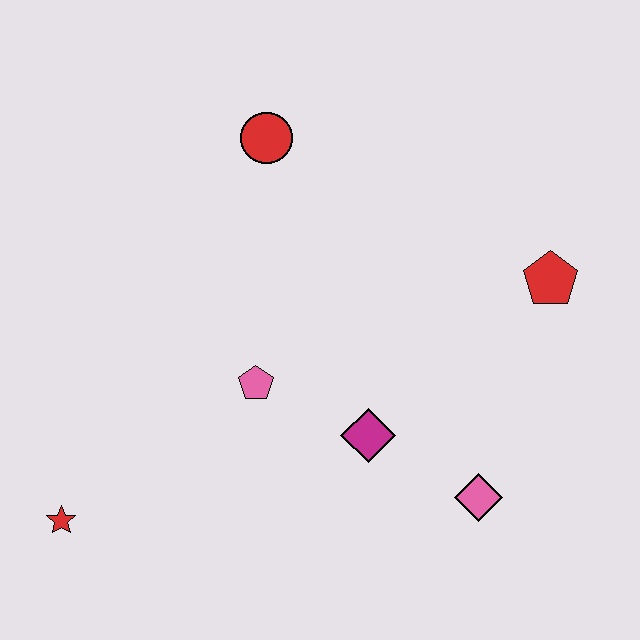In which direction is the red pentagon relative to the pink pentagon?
The red pentagon is to the right of the pink pentagon.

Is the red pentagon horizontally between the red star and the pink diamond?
No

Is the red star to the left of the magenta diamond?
Yes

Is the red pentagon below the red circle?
Yes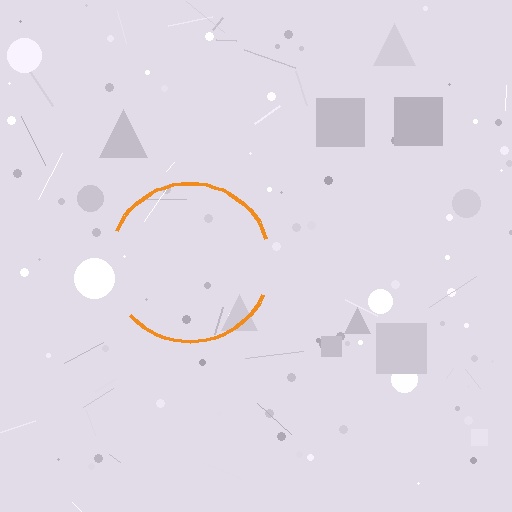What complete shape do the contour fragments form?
The contour fragments form a circle.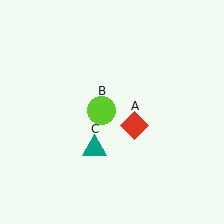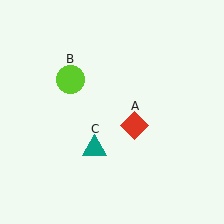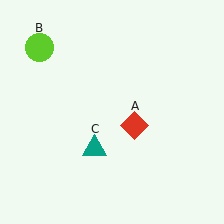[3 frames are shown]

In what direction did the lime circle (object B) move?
The lime circle (object B) moved up and to the left.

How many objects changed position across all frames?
1 object changed position: lime circle (object B).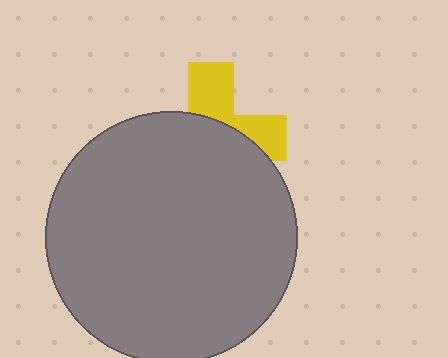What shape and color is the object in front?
The object in front is a gray circle.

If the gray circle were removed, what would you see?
You would see the complete yellow cross.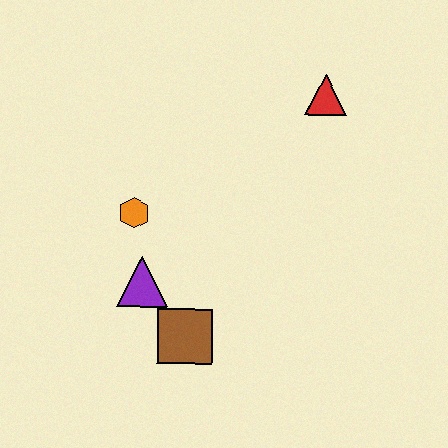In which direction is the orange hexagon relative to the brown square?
The orange hexagon is above the brown square.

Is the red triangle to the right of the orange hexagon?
Yes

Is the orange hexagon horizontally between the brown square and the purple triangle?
No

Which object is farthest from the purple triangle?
The red triangle is farthest from the purple triangle.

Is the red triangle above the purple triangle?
Yes